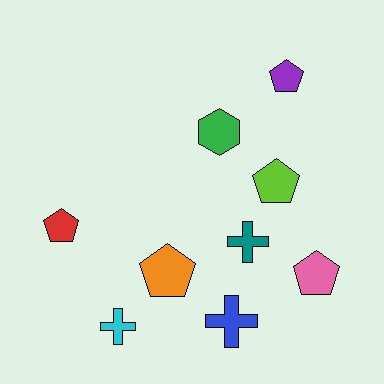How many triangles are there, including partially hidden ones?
There are no triangles.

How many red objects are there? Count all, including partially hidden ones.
There is 1 red object.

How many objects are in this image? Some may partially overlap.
There are 9 objects.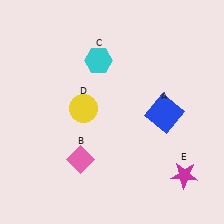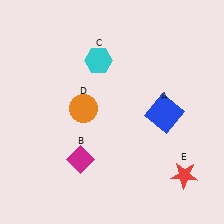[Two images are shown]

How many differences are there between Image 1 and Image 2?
There are 3 differences between the two images.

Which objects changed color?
B changed from pink to magenta. D changed from yellow to orange. E changed from magenta to red.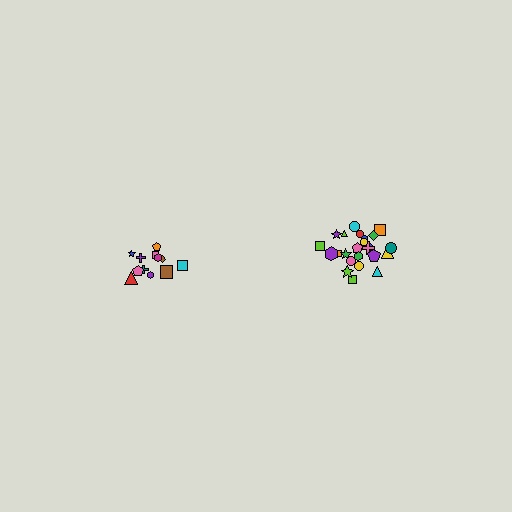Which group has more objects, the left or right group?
The right group.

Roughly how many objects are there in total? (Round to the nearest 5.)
Roughly 35 objects in total.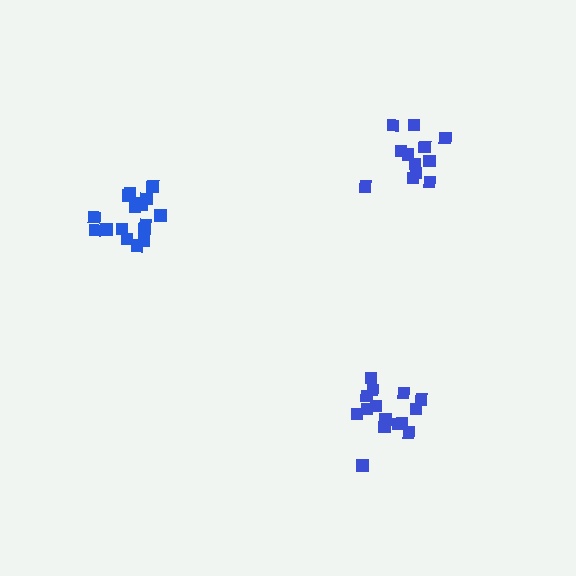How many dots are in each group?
Group 1: 15 dots, Group 2: 12 dots, Group 3: 18 dots (45 total).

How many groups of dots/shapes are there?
There are 3 groups.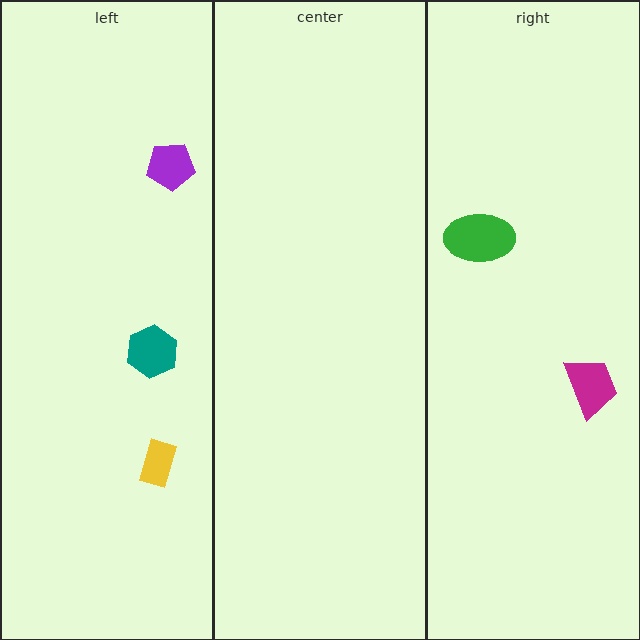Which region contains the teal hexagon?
The left region.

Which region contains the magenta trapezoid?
The right region.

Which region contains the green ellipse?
The right region.